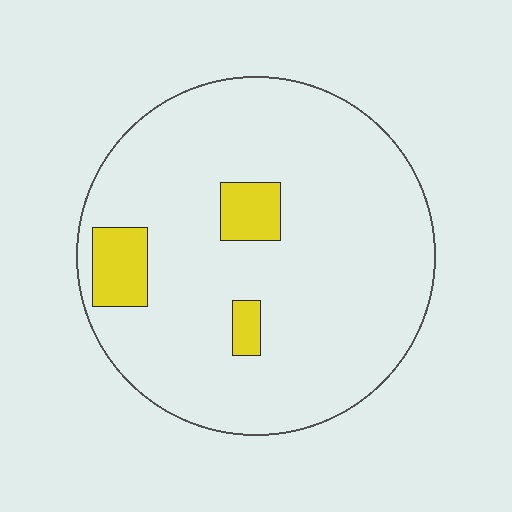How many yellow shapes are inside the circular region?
3.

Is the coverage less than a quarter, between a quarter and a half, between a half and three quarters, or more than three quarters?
Less than a quarter.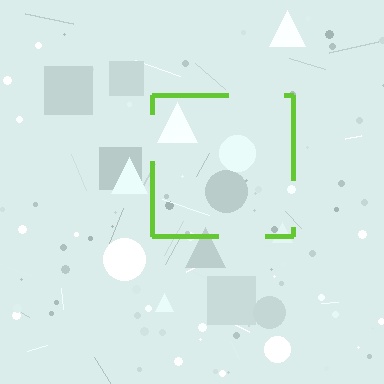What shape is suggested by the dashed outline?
The dashed outline suggests a square.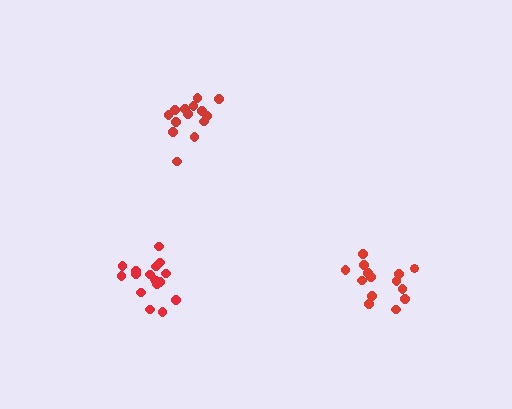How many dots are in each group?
Group 1: 16 dots, Group 2: 14 dots, Group 3: 14 dots (44 total).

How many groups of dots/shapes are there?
There are 3 groups.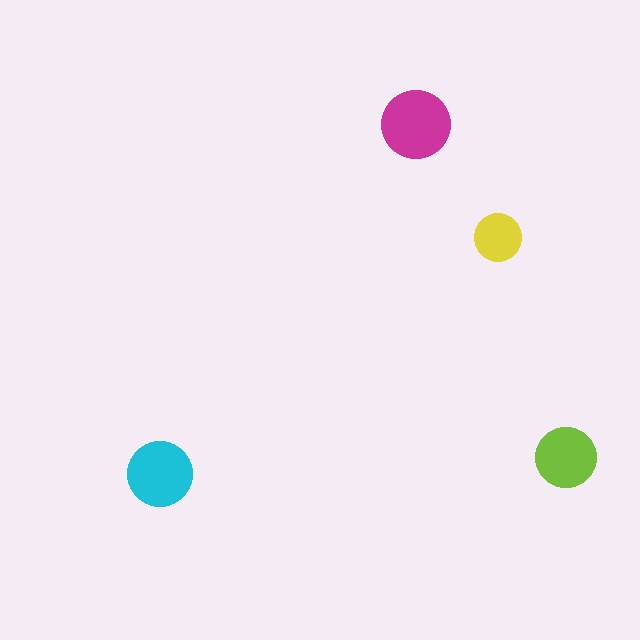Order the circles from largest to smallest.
the magenta one, the cyan one, the lime one, the yellow one.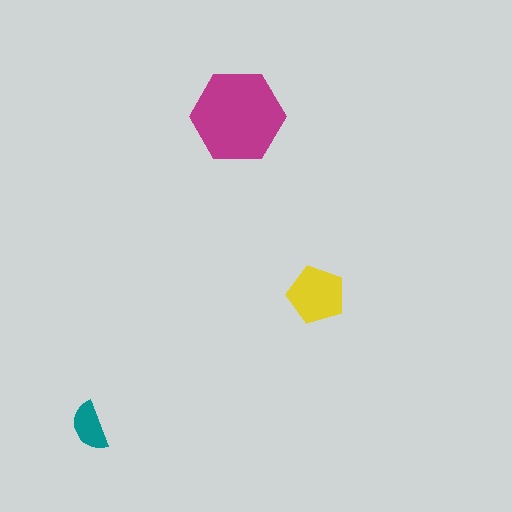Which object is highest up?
The magenta hexagon is topmost.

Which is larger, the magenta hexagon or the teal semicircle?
The magenta hexagon.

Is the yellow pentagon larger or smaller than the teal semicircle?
Larger.